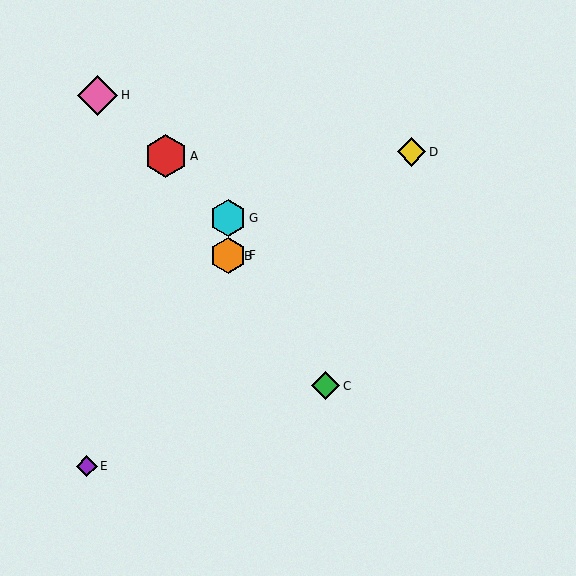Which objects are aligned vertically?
Objects B, F, G are aligned vertically.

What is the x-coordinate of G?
Object G is at x≈228.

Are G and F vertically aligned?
Yes, both are at x≈228.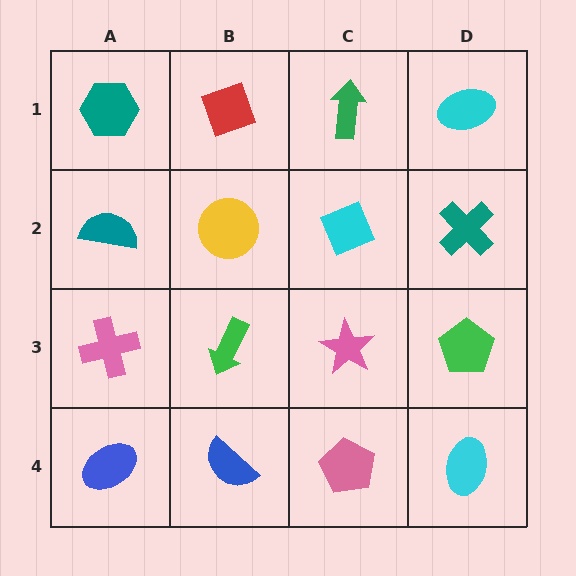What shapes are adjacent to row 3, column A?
A teal semicircle (row 2, column A), a blue ellipse (row 4, column A), a green arrow (row 3, column B).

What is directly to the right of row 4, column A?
A blue semicircle.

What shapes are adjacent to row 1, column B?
A yellow circle (row 2, column B), a teal hexagon (row 1, column A), a green arrow (row 1, column C).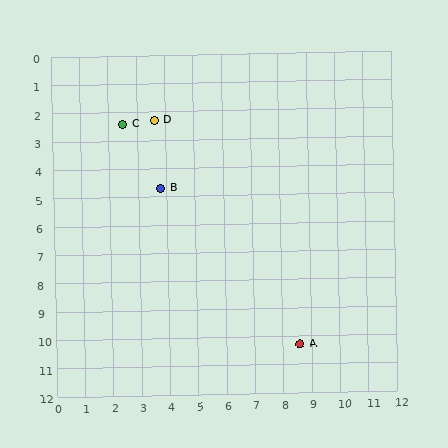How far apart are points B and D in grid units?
Points B and D are about 2.4 grid units apart.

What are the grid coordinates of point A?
Point A is at approximately (8.6, 10.3).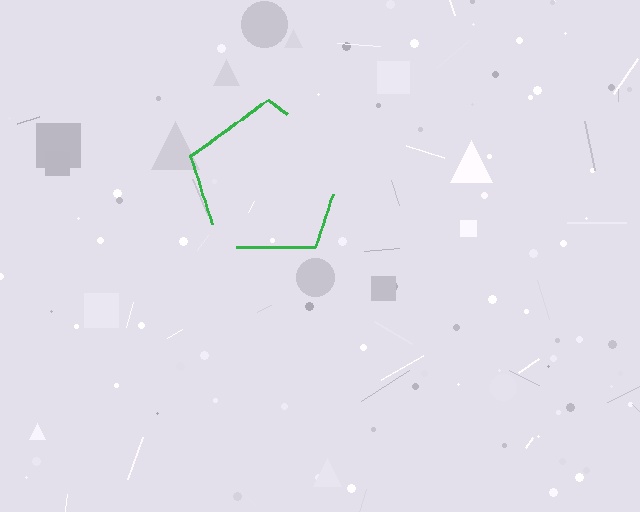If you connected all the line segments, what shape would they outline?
They would outline a pentagon.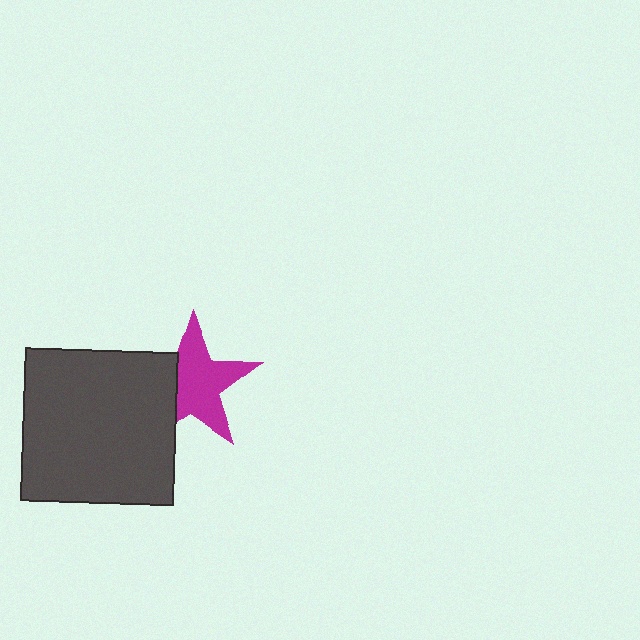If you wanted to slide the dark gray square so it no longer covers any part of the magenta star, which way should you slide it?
Slide it left — that is the most direct way to separate the two shapes.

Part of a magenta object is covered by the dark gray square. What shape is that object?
It is a star.